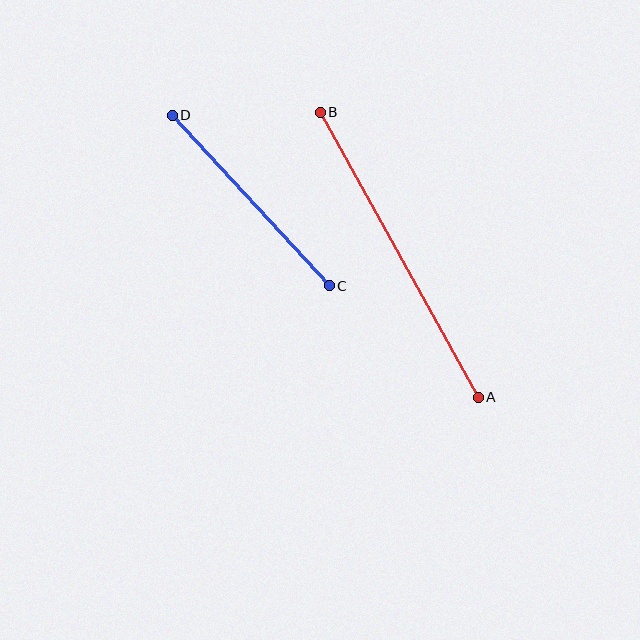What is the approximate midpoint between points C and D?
The midpoint is at approximately (251, 201) pixels.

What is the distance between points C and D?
The distance is approximately 232 pixels.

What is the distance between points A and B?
The distance is approximately 326 pixels.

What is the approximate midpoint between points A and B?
The midpoint is at approximately (399, 255) pixels.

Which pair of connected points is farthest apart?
Points A and B are farthest apart.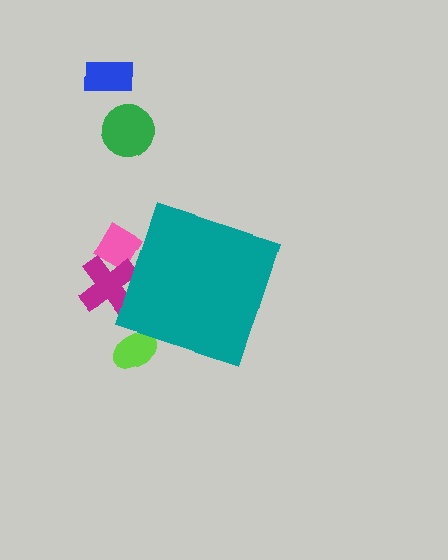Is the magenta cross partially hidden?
Yes, the magenta cross is partially hidden behind the teal diamond.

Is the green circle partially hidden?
No, the green circle is fully visible.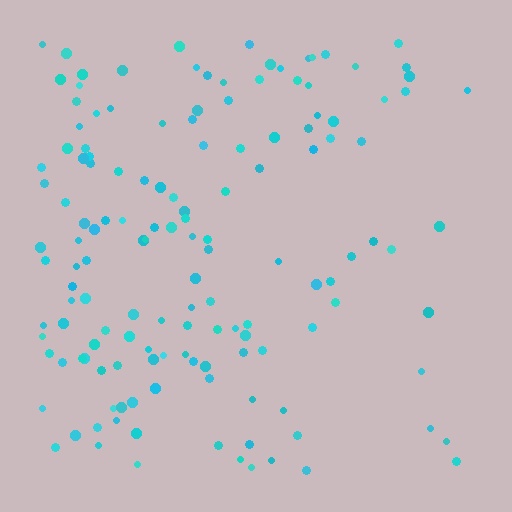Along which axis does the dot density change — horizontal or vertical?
Horizontal.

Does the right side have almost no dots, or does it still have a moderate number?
Still a moderate number, just noticeably fewer than the left.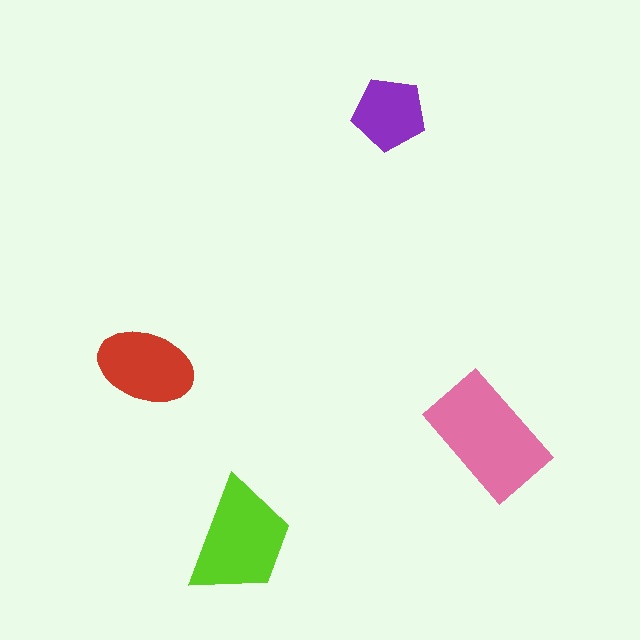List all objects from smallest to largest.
The purple pentagon, the red ellipse, the lime trapezoid, the pink rectangle.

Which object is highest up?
The purple pentagon is topmost.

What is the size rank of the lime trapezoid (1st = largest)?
2nd.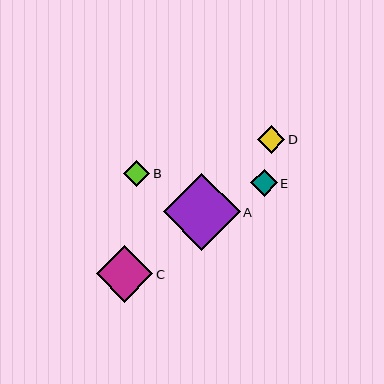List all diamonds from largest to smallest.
From largest to smallest: A, C, D, E, B.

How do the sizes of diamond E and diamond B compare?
Diamond E and diamond B are approximately the same size.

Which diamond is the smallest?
Diamond B is the smallest with a size of approximately 26 pixels.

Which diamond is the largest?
Diamond A is the largest with a size of approximately 77 pixels.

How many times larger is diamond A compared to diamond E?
Diamond A is approximately 2.9 times the size of diamond E.